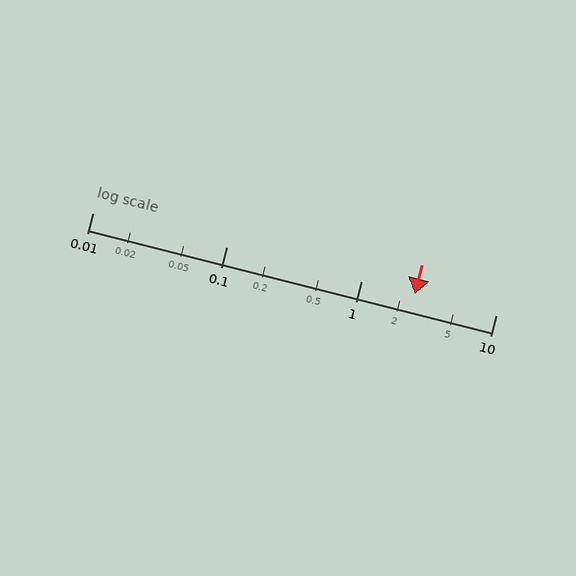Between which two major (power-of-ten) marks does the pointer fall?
The pointer is between 1 and 10.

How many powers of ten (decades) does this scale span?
The scale spans 3 decades, from 0.01 to 10.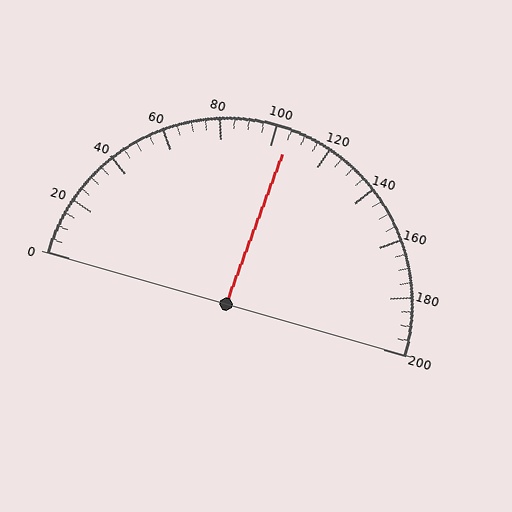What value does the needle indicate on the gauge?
The needle indicates approximately 105.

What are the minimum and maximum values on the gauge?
The gauge ranges from 0 to 200.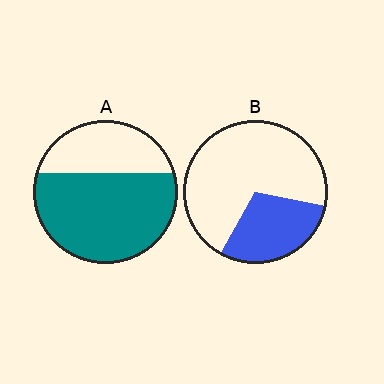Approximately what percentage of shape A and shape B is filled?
A is approximately 65% and B is approximately 30%.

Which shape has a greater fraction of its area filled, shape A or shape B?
Shape A.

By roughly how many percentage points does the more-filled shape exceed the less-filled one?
By roughly 35 percentage points (A over B).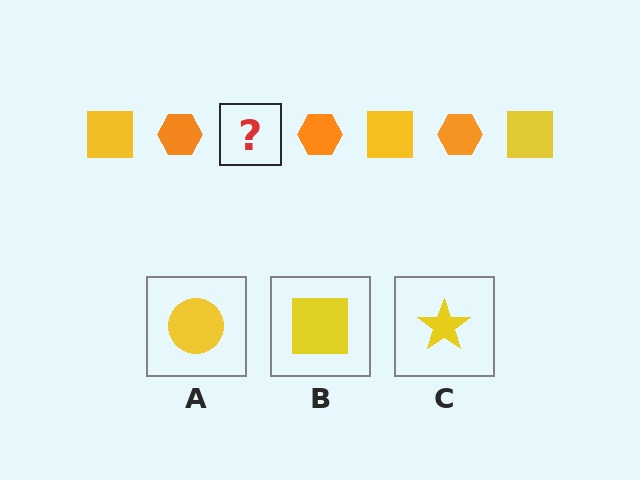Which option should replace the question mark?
Option B.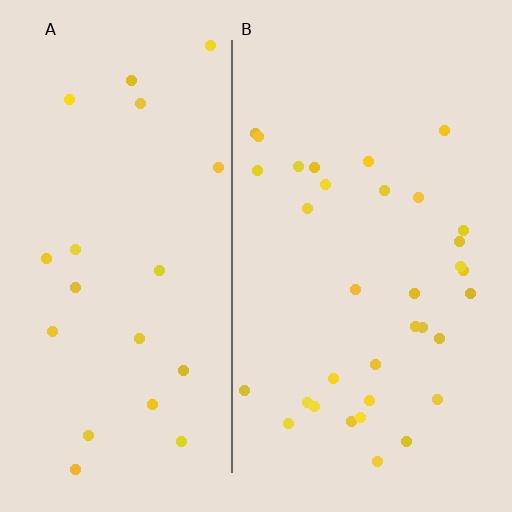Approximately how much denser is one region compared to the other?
Approximately 1.6× — region B over region A.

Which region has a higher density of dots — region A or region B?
B (the right).